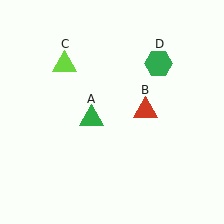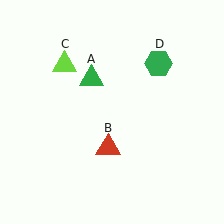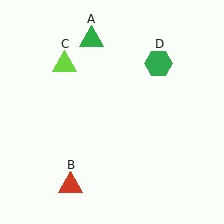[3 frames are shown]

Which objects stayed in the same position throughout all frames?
Lime triangle (object C) and green hexagon (object D) remained stationary.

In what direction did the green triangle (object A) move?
The green triangle (object A) moved up.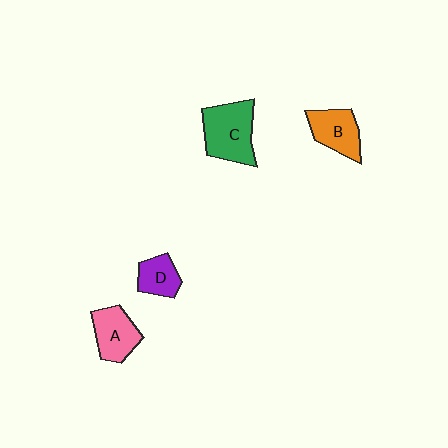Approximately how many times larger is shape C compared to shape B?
Approximately 1.4 times.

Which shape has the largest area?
Shape C (green).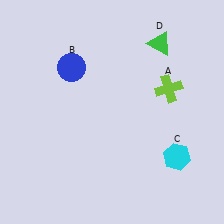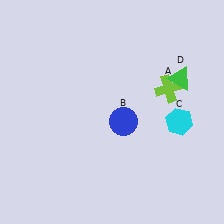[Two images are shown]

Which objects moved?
The objects that moved are: the blue circle (B), the cyan hexagon (C), the green triangle (D).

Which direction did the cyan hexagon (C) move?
The cyan hexagon (C) moved up.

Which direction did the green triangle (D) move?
The green triangle (D) moved down.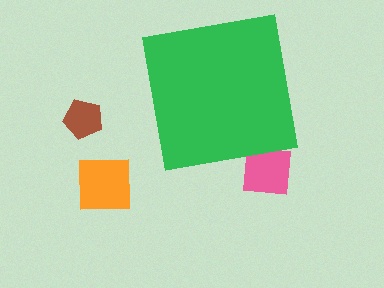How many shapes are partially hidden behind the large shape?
1 shape is partially hidden.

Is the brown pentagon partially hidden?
No, the brown pentagon is fully visible.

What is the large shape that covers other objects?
A green square.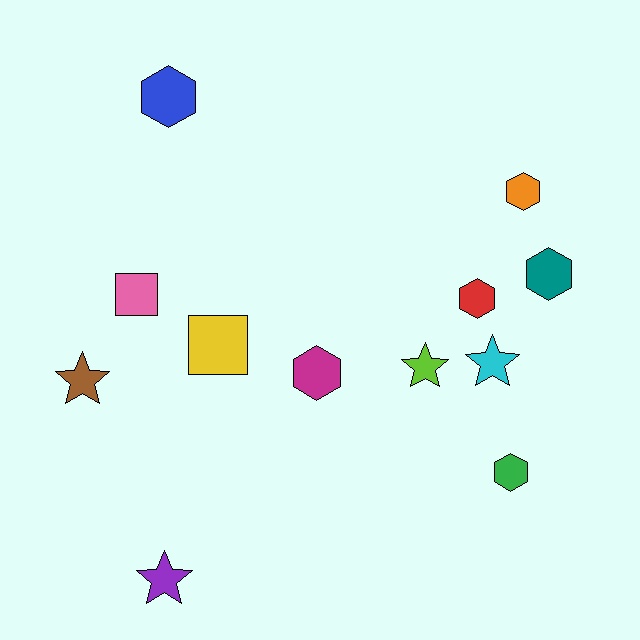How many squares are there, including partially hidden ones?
There are 2 squares.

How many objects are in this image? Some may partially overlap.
There are 12 objects.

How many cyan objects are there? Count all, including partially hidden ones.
There is 1 cyan object.